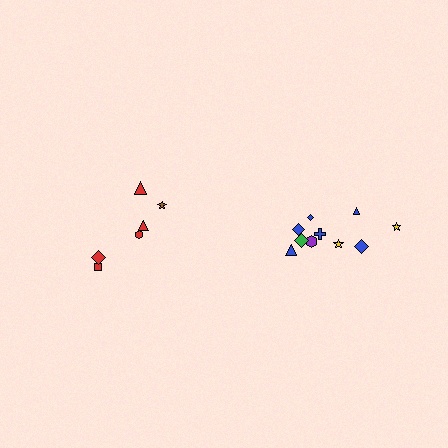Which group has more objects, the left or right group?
The right group.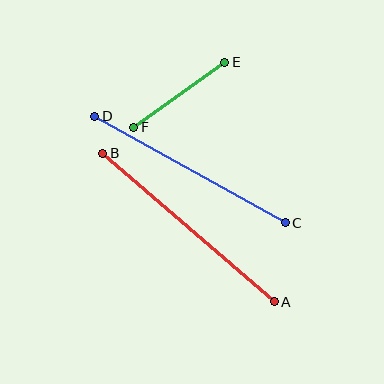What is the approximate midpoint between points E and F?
The midpoint is at approximately (179, 95) pixels.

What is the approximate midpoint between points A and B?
The midpoint is at approximately (188, 228) pixels.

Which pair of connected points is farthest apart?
Points A and B are farthest apart.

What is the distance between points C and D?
The distance is approximately 218 pixels.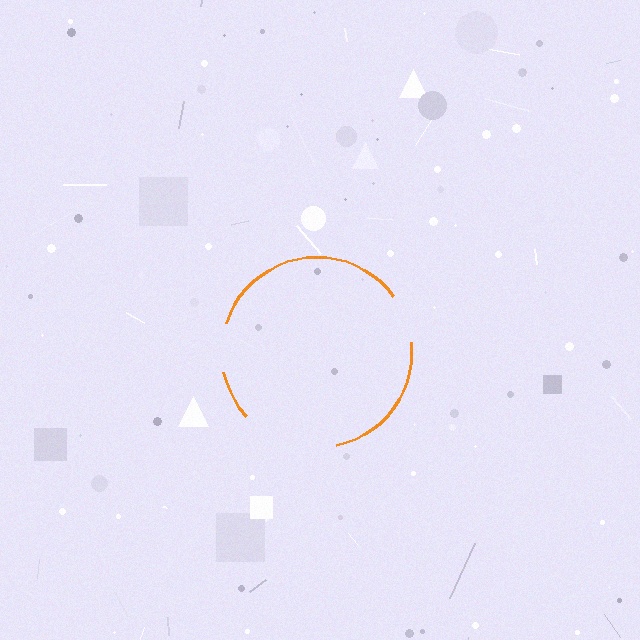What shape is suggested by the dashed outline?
The dashed outline suggests a circle.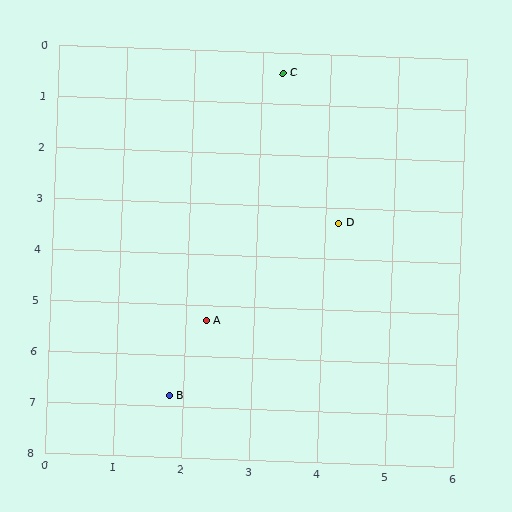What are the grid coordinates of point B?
Point B is at approximately (1.8, 6.8).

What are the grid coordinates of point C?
Point C is at approximately (3.3, 0.4).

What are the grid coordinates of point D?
Point D is at approximately (4.2, 3.3).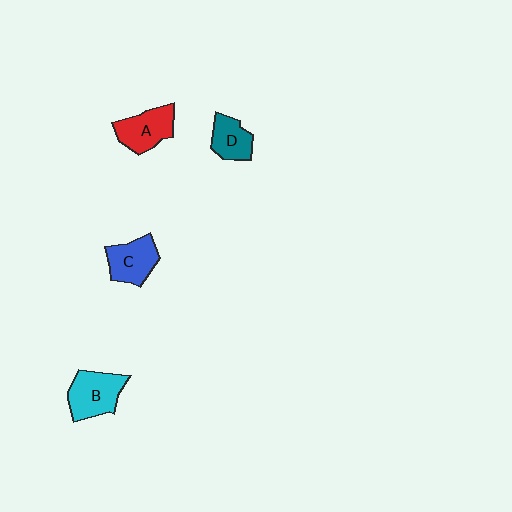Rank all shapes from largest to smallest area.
From largest to smallest: B (cyan), A (red), C (blue), D (teal).